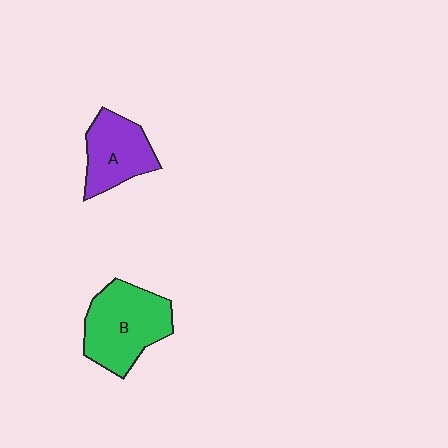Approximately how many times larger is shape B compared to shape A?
Approximately 1.4 times.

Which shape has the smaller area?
Shape A (purple).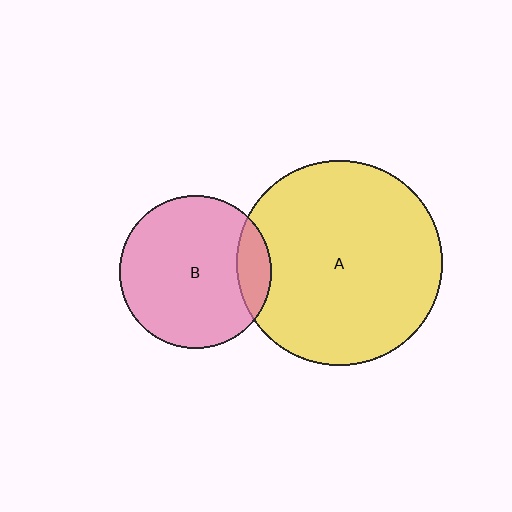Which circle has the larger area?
Circle A (yellow).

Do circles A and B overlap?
Yes.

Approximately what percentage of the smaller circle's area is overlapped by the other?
Approximately 15%.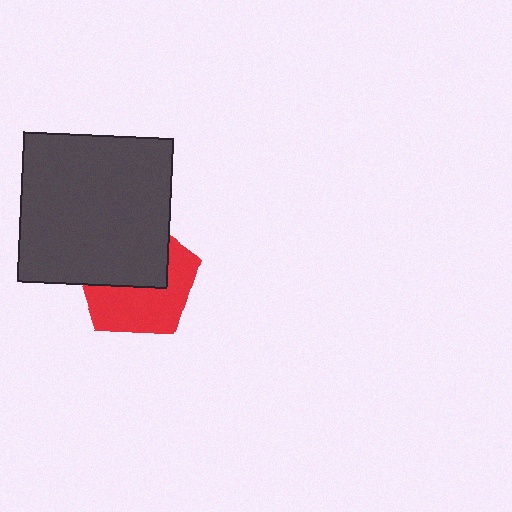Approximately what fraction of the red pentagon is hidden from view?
Roughly 50% of the red pentagon is hidden behind the dark gray square.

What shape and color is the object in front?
The object in front is a dark gray square.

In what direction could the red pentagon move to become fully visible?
The red pentagon could move down. That would shift it out from behind the dark gray square entirely.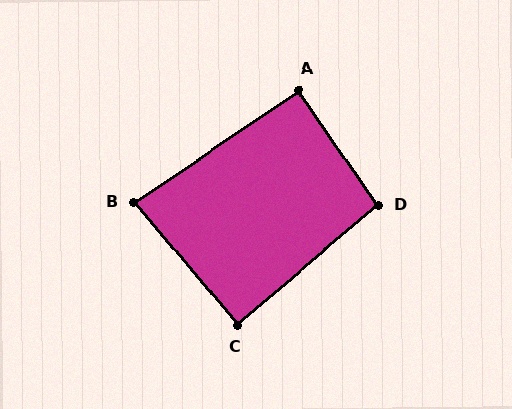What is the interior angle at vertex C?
Approximately 90 degrees (approximately right).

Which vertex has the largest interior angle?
D, at approximately 96 degrees.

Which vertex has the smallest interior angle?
B, at approximately 84 degrees.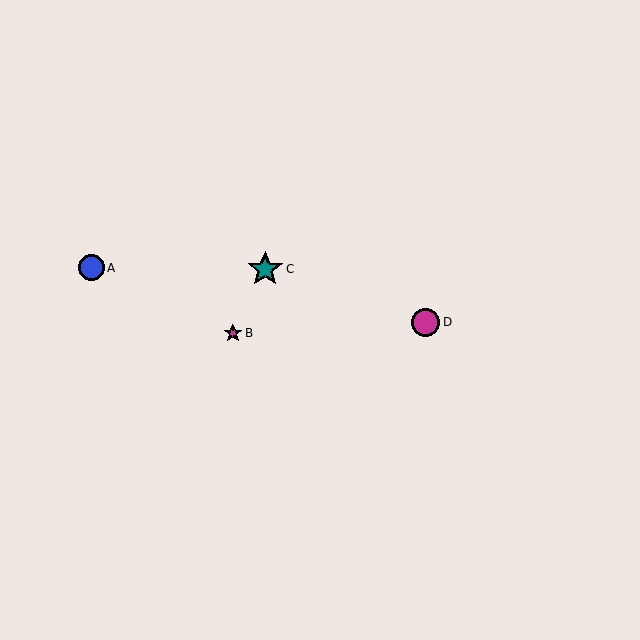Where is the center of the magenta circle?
The center of the magenta circle is at (426, 322).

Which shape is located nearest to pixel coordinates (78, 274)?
The blue circle (labeled A) at (92, 268) is nearest to that location.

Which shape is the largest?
The teal star (labeled C) is the largest.